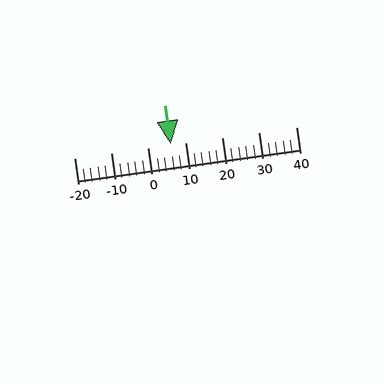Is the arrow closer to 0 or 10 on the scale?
The arrow is closer to 10.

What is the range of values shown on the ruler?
The ruler shows values from -20 to 40.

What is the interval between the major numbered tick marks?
The major tick marks are spaced 10 units apart.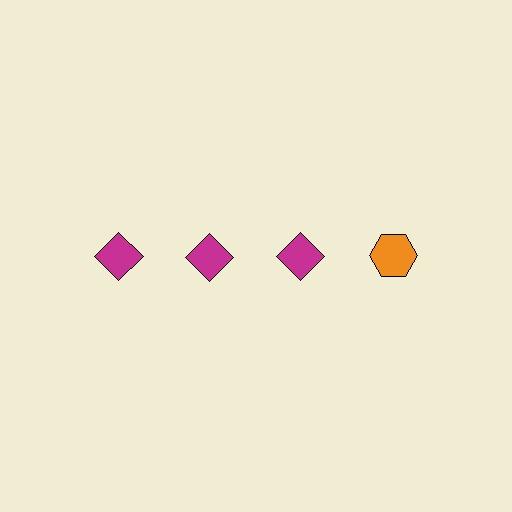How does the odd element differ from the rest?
It differs in both color (orange instead of magenta) and shape (hexagon instead of diamond).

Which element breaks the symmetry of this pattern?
The orange hexagon in the top row, second from right column breaks the symmetry. All other shapes are magenta diamonds.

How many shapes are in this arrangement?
There are 4 shapes arranged in a grid pattern.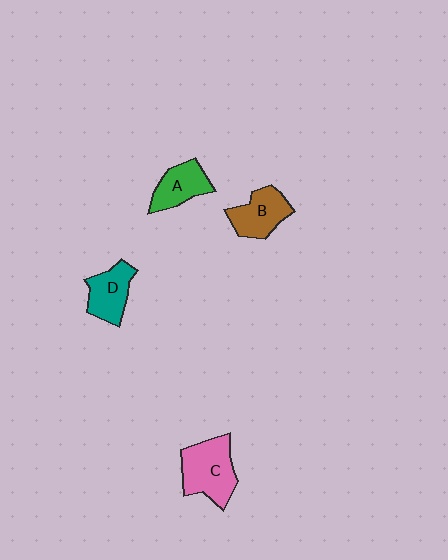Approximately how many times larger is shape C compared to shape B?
Approximately 1.3 times.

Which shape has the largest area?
Shape C (pink).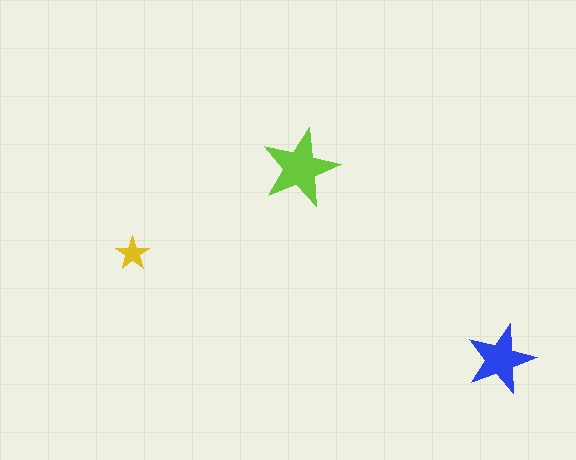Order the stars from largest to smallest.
the lime one, the blue one, the yellow one.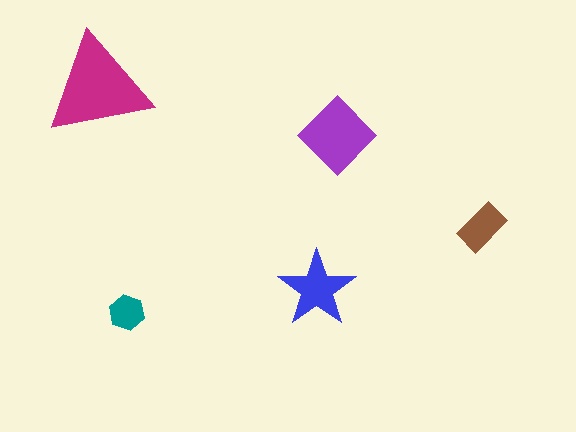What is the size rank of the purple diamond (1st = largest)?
2nd.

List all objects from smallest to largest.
The teal hexagon, the brown rectangle, the blue star, the purple diamond, the magenta triangle.